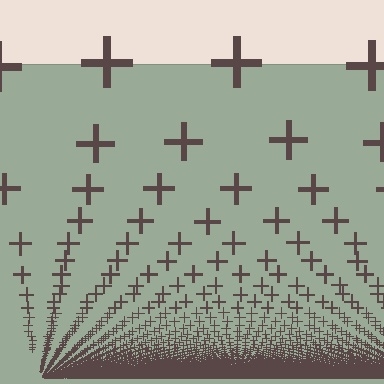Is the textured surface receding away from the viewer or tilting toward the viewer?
The surface appears to tilt toward the viewer. Texture elements get larger and sparser toward the top.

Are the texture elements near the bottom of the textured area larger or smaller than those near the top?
Smaller. The gradient is inverted — elements near the bottom are smaller and denser.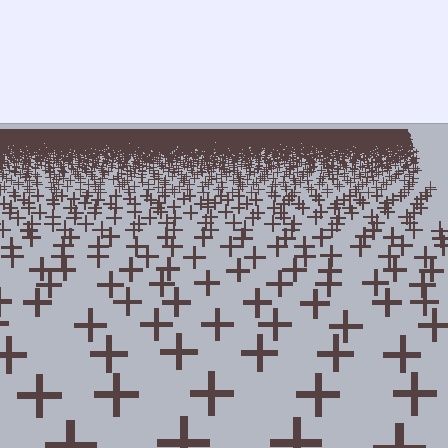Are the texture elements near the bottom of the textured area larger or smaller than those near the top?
Larger. Near the bottom, elements are closer to the viewer and appear at a bigger on-screen size.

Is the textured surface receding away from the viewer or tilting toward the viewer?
The surface is receding away from the viewer. Texture elements get smaller and denser toward the top.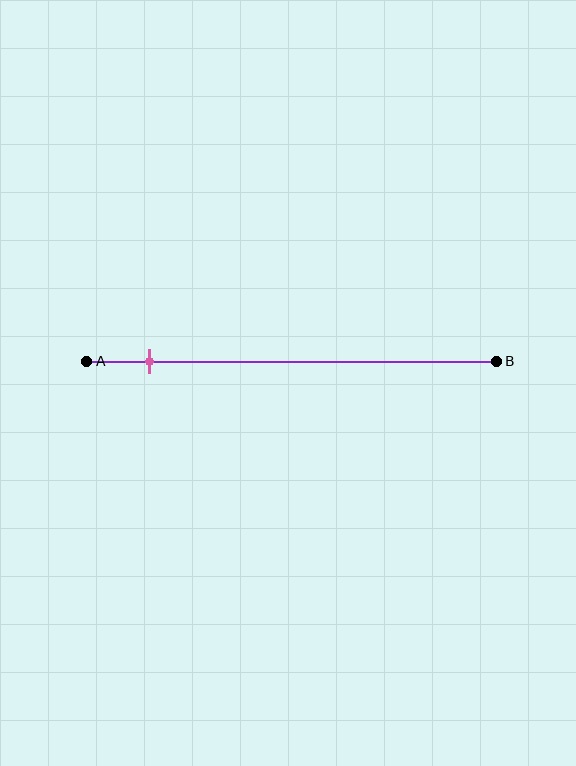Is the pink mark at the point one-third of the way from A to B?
No, the mark is at about 15% from A, not at the 33% one-third point.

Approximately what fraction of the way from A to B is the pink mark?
The pink mark is approximately 15% of the way from A to B.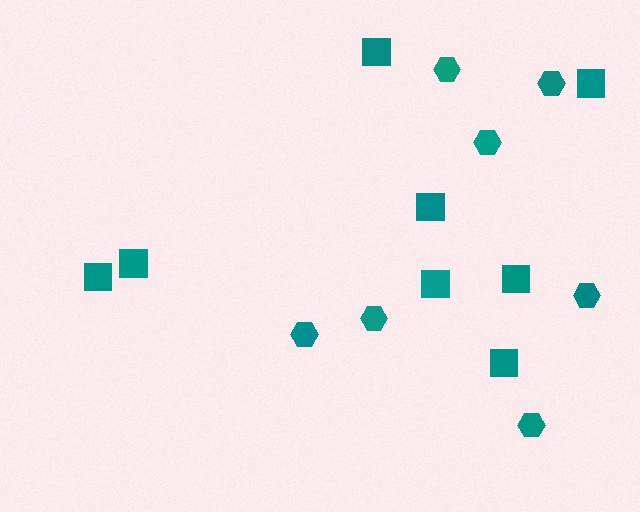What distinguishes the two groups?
There are 2 groups: one group of hexagons (7) and one group of squares (8).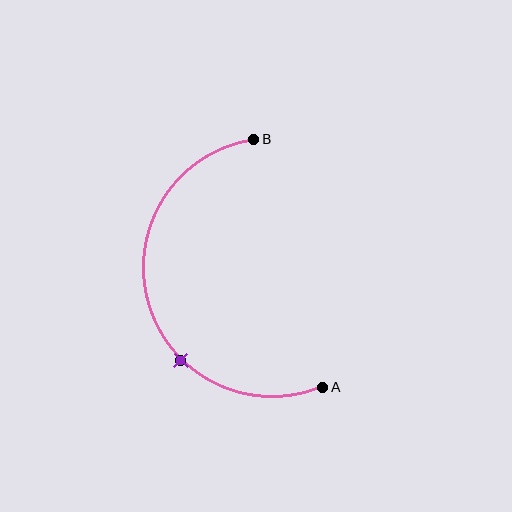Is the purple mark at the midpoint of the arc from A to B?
No. The purple mark lies on the arc but is closer to endpoint A. The arc midpoint would be at the point on the curve equidistant along the arc from both A and B.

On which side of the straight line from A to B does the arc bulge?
The arc bulges to the left of the straight line connecting A and B.